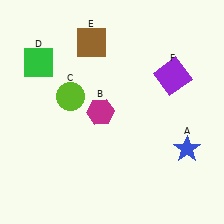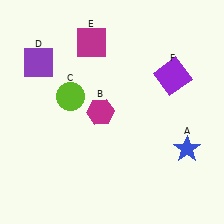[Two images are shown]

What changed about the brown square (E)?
In Image 1, E is brown. In Image 2, it changed to magenta.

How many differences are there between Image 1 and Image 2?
There are 2 differences between the two images.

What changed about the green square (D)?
In Image 1, D is green. In Image 2, it changed to purple.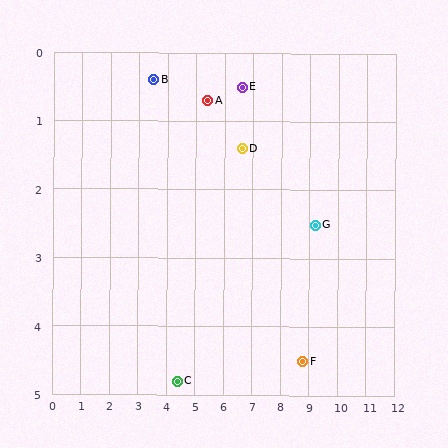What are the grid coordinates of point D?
Point D is at approximately (6.6, 1.4).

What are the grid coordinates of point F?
Point F is at approximately (8.8, 4.5).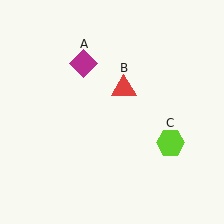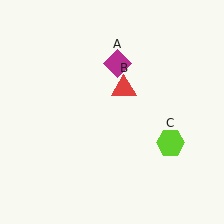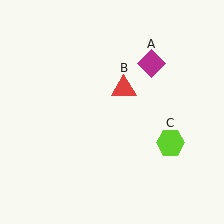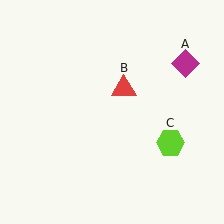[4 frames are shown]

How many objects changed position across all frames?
1 object changed position: magenta diamond (object A).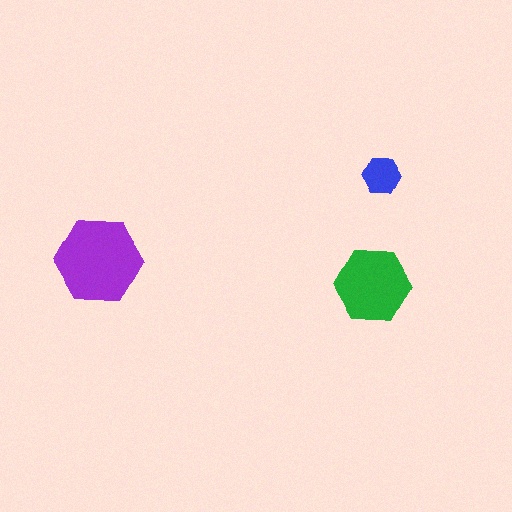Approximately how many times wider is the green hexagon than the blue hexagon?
About 2 times wider.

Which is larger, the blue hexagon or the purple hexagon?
The purple one.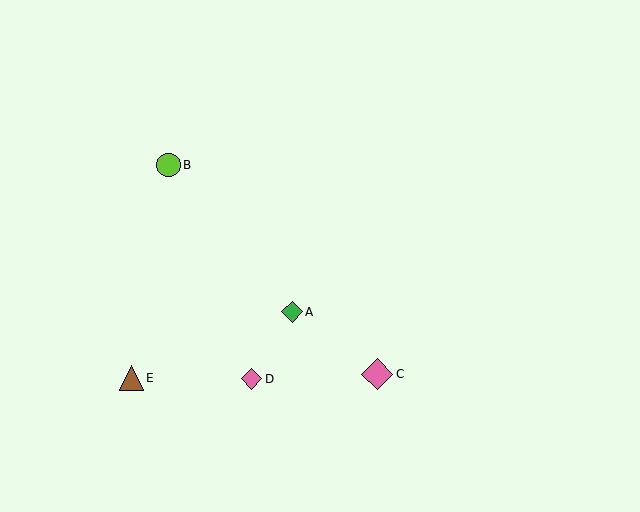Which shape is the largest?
The pink diamond (labeled C) is the largest.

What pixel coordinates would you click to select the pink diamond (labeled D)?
Click at (251, 379) to select the pink diamond D.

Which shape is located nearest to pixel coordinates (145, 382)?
The brown triangle (labeled E) at (131, 378) is nearest to that location.